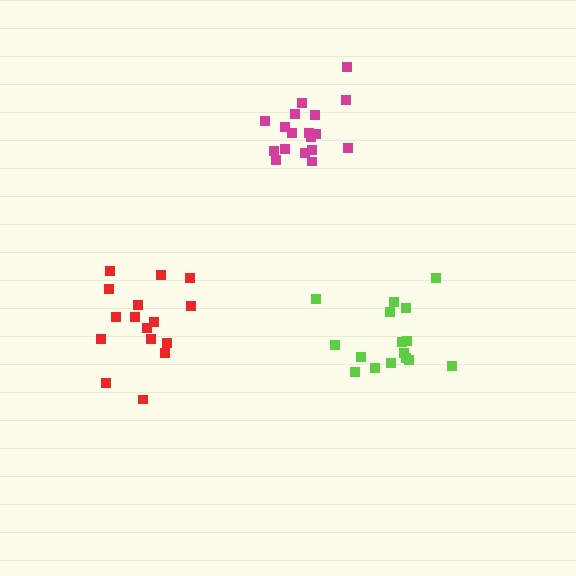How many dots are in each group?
Group 1: 16 dots, Group 2: 16 dots, Group 3: 18 dots (50 total).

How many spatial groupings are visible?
There are 3 spatial groupings.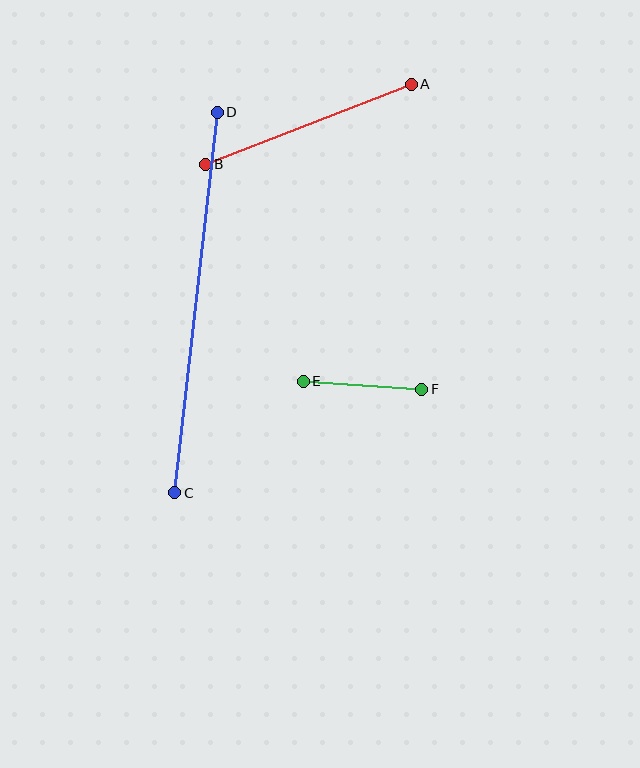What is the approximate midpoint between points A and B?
The midpoint is at approximately (308, 124) pixels.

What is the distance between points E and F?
The distance is approximately 119 pixels.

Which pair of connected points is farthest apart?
Points C and D are farthest apart.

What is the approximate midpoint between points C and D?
The midpoint is at approximately (196, 302) pixels.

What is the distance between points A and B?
The distance is approximately 221 pixels.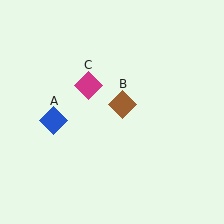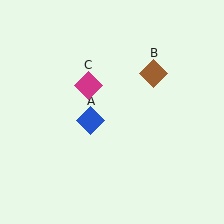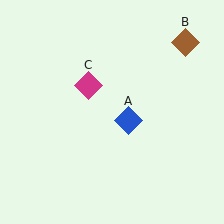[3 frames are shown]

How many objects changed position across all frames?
2 objects changed position: blue diamond (object A), brown diamond (object B).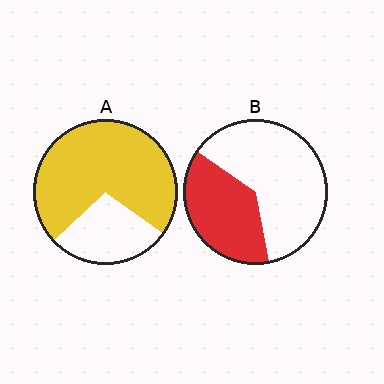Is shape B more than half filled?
No.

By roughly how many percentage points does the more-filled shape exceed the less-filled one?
By roughly 35 percentage points (A over B).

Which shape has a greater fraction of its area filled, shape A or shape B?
Shape A.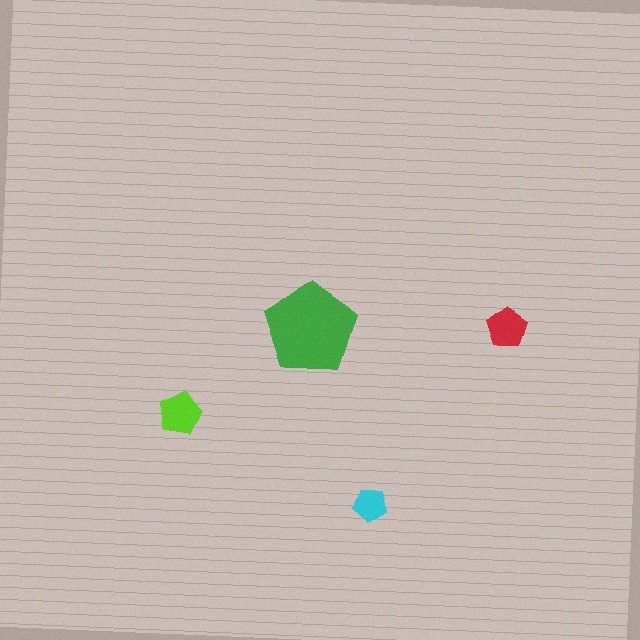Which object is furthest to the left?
The lime pentagon is leftmost.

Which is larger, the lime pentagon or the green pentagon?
The green one.